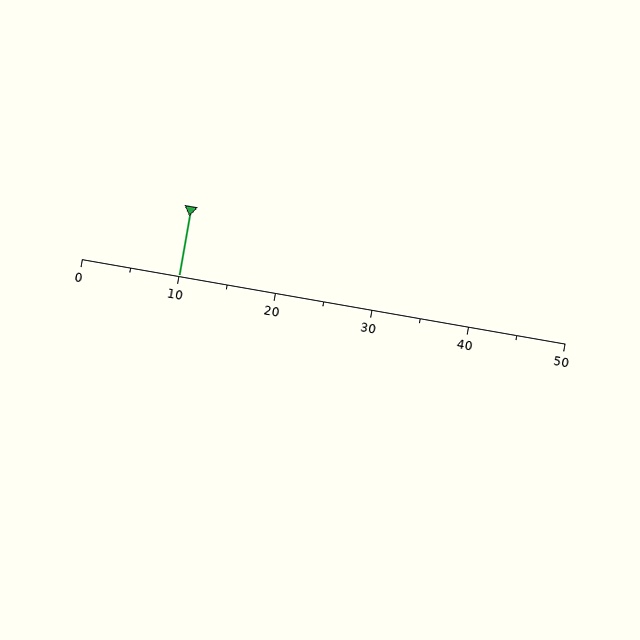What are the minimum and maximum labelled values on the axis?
The axis runs from 0 to 50.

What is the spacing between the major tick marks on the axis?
The major ticks are spaced 10 apart.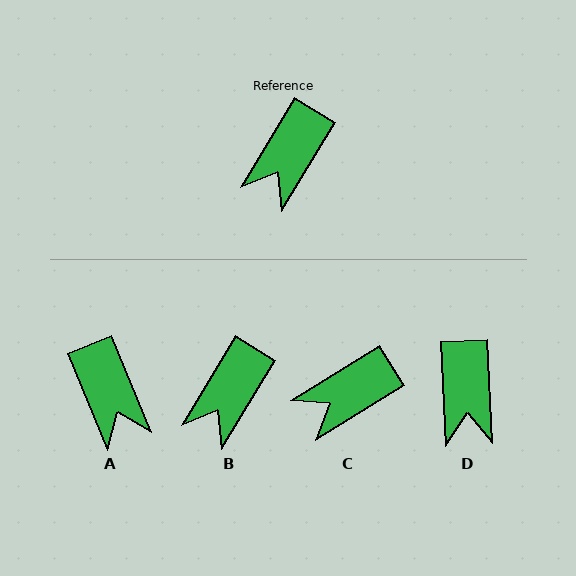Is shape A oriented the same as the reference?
No, it is off by about 53 degrees.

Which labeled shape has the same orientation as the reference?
B.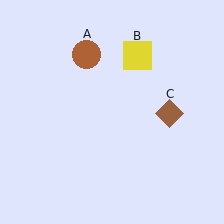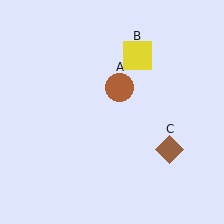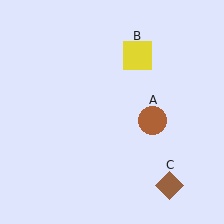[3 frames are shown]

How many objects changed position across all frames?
2 objects changed position: brown circle (object A), brown diamond (object C).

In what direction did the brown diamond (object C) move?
The brown diamond (object C) moved down.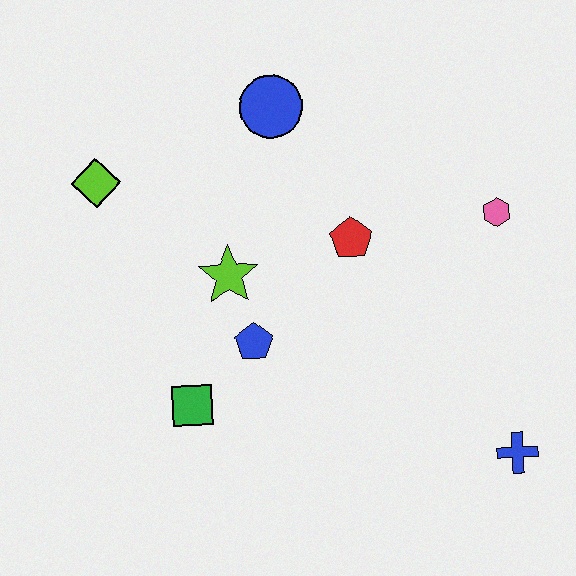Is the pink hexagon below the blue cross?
No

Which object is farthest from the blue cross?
The lime diamond is farthest from the blue cross.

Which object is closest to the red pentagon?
The lime star is closest to the red pentagon.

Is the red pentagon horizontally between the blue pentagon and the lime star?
No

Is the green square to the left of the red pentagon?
Yes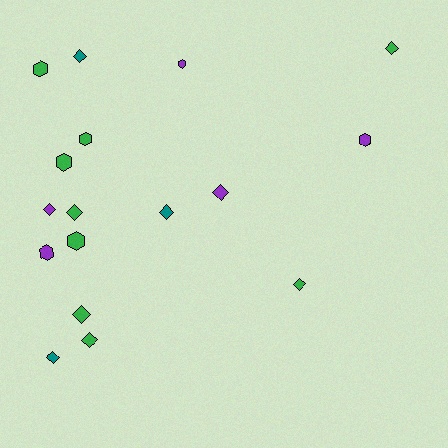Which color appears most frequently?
Green, with 9 objects.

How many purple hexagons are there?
There are 3 purple hexagons.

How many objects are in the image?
There are 17 objects.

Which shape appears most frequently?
Diamond, with 10 objects.